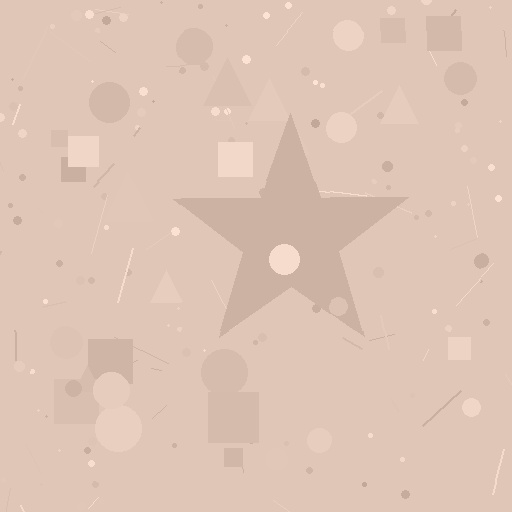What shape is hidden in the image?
A star is hidden in the image.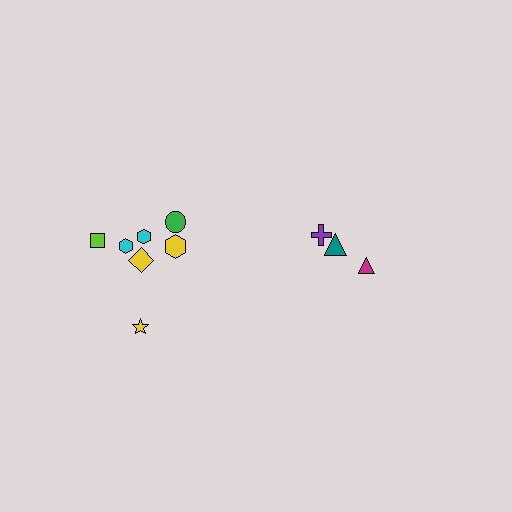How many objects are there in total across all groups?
There are 10 objects.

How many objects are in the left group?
There are 7 objects.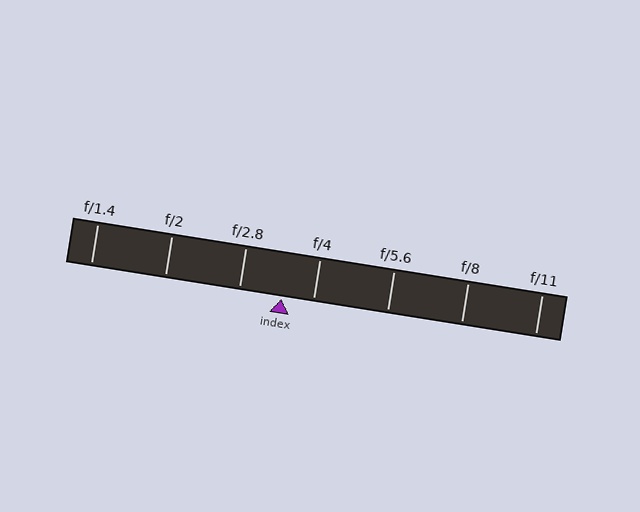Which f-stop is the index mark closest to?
The index mark is closest to f/4.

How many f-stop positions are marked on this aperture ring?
There are 7 f-stop positions marked.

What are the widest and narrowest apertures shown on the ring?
The widest aperture shown is f/1.4 and the narrowest is f/11.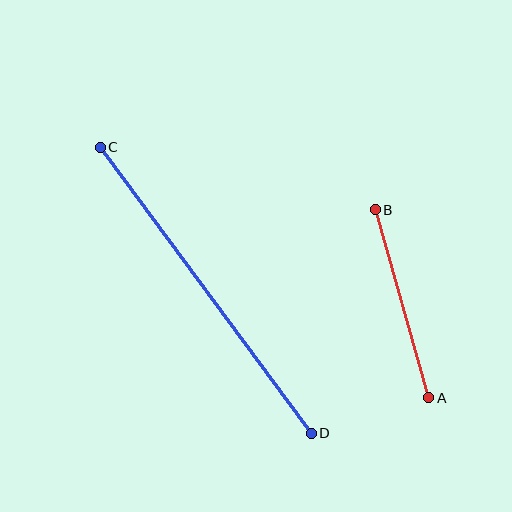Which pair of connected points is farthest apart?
Points C and D are farthest apart.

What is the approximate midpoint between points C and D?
The midpoint is at approximately (206, 290) pixels.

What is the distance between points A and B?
The distance is approximately 195 pixels.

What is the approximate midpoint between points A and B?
The midpoint is at approximately (402, 304) pixels.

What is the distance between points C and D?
The distance is approximately 355 pixels.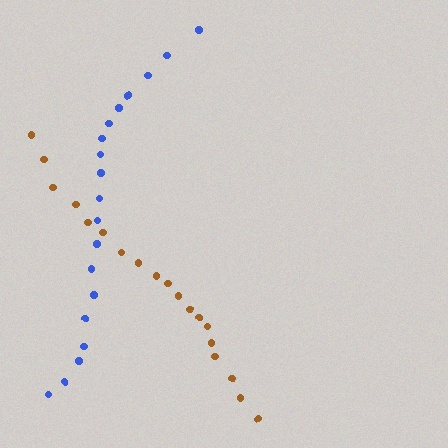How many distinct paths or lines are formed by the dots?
There are 2 distinct paths.